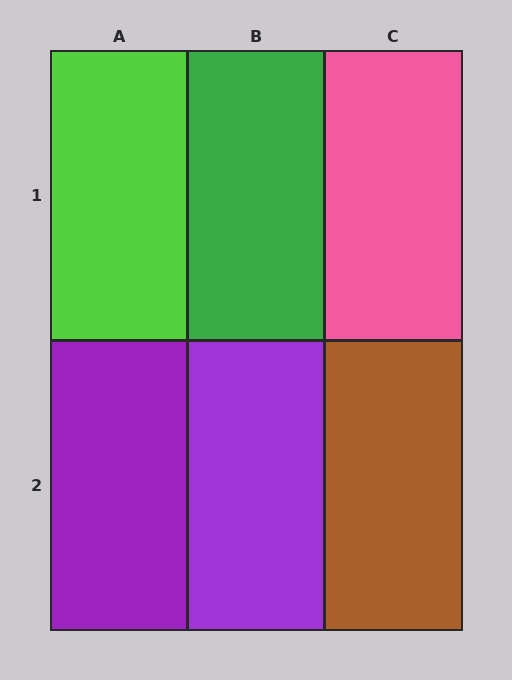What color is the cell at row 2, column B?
Purple.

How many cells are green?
1 cell is green.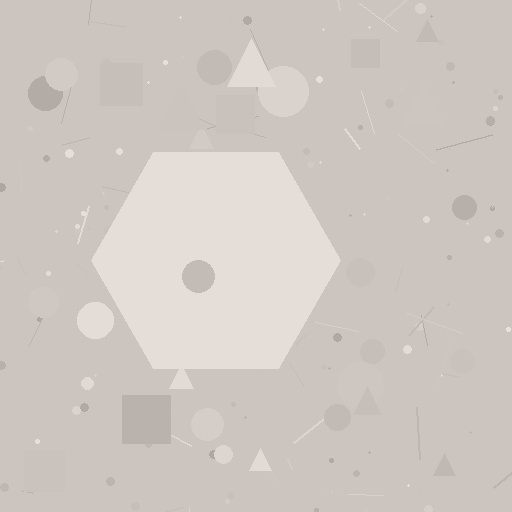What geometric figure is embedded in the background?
A hexagon is embedded in the background.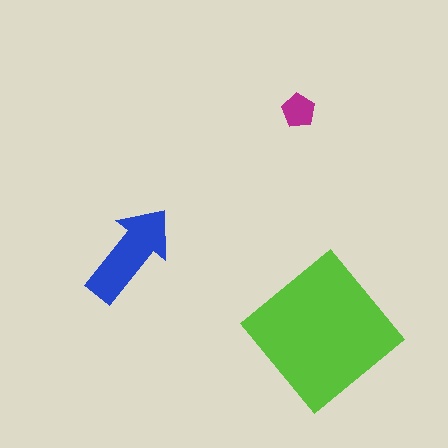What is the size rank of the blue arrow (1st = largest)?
2nd.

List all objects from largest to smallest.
The lime diamond, the blue arrow, the magenta pentagon.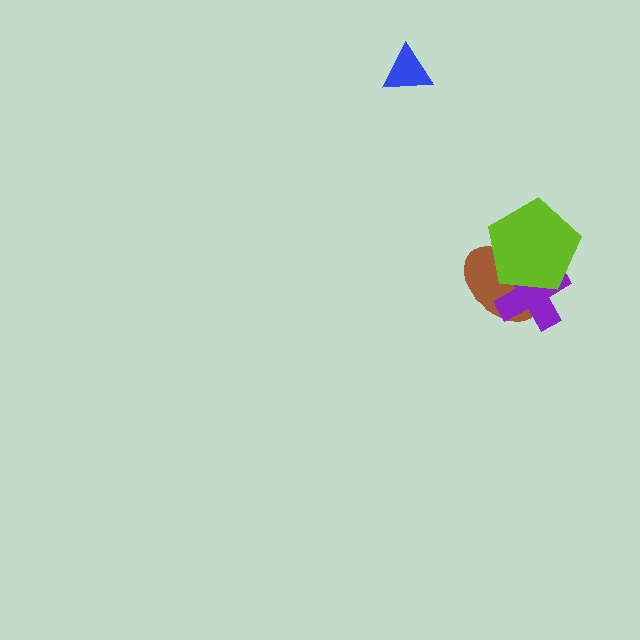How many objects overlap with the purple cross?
2 objects overlap with the purple cross.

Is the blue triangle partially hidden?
No, no other shape covers it.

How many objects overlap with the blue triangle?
0 objects overlap with the blue triangle.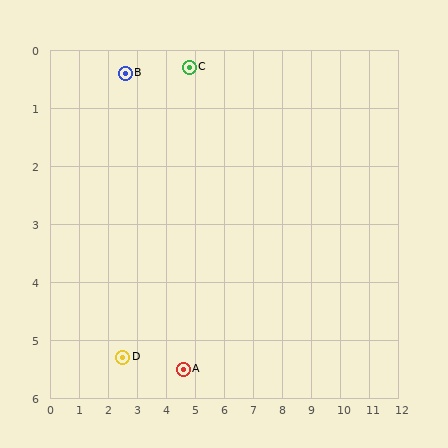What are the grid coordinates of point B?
Point B is at approximately (2.6, 0.4).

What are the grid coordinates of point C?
Point C is at approximately (4.8, 0.3).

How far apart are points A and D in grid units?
Points A and D are about 2.1 grid units apart.